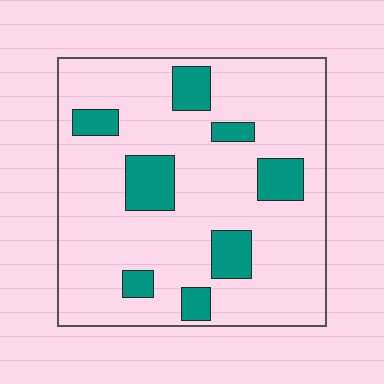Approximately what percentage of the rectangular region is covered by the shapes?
Approximately 15%.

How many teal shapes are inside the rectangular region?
8.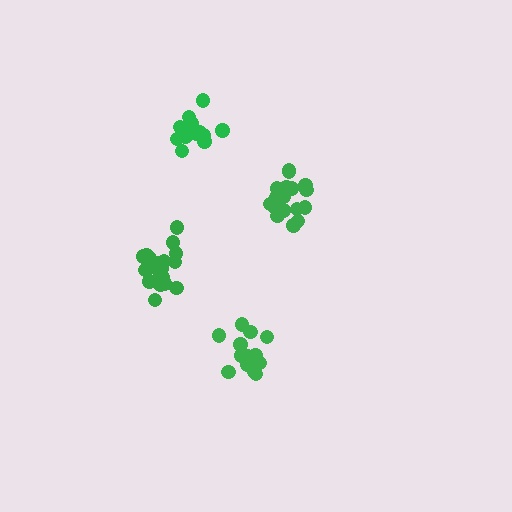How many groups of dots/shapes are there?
There are 4 groups.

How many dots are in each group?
Group 1: 16 dots, Group 2: 15 dots, Group 3: 20 dots, Group 4: 20 dots (71 total).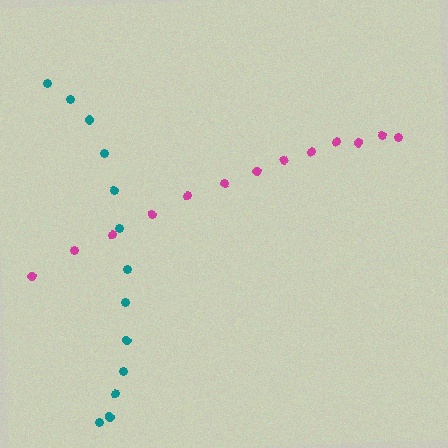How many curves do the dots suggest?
There are 2 distinct paths.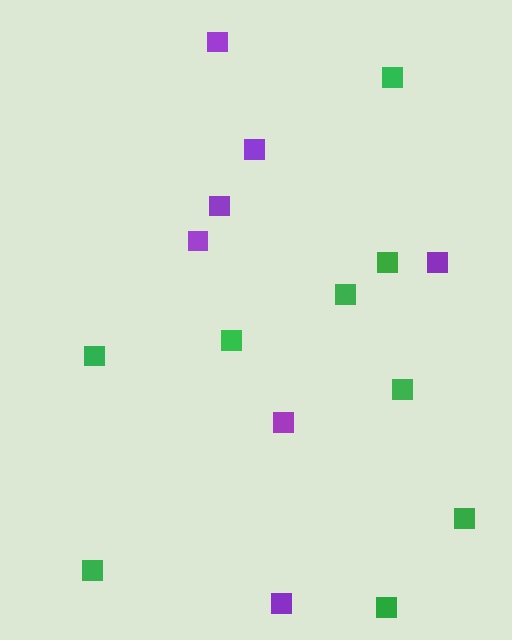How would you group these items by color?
There are 2 groups: one group of green squares (9) and one group of purple squares (7).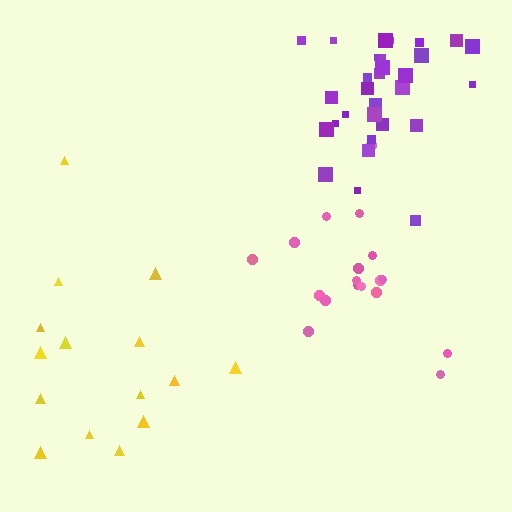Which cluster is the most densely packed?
Purple.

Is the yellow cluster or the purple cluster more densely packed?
Purple.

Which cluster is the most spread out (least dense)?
Yellow.